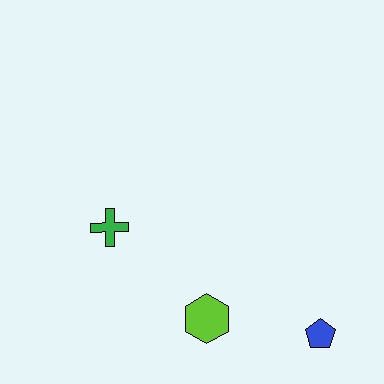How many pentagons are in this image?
There is 1 pentagon.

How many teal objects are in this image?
There are no teal objects.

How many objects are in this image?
There are 3 objects.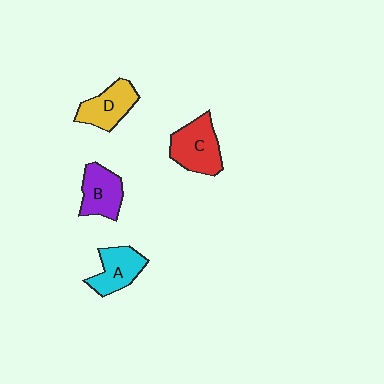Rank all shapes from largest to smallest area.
From largest to smallest: C (red), D (yellow), B (purple), A (cyan).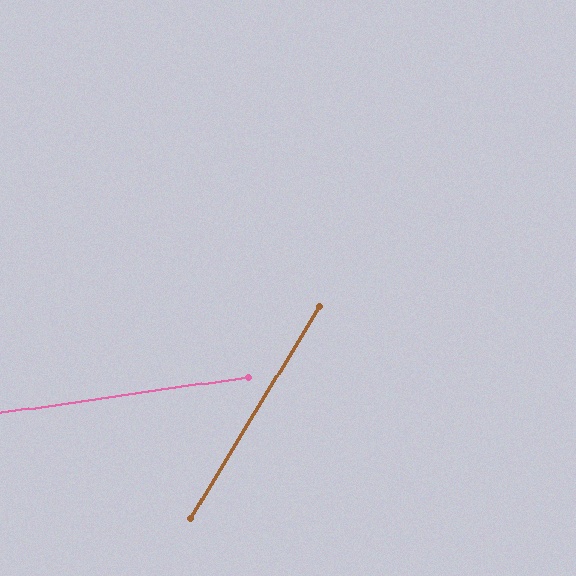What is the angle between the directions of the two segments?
Approximately 51 degrees.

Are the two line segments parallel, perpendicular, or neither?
Neither parallel nor perpendicular — they differ by about 51°.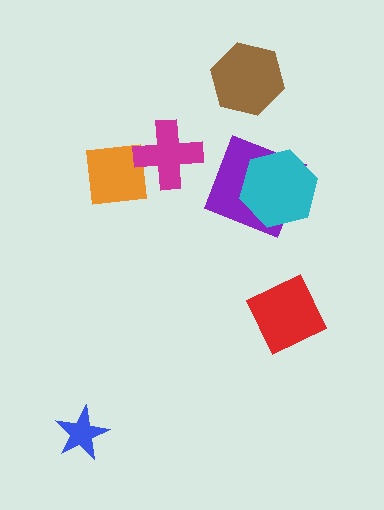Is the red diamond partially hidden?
No, no other shape covers it.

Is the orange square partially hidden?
Yes, it is partially covered by another shape.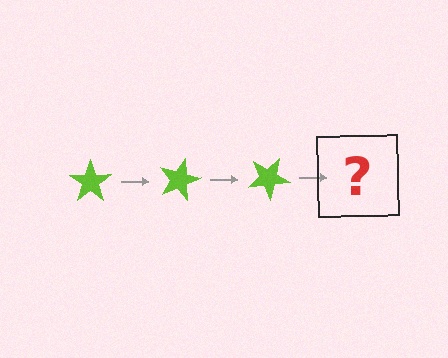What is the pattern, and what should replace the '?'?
The pattern is that the star rotates 15 degrees each step. The '?' should be a lime star rotated 45 degrees.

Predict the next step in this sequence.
The next step is a lime star rotated 45 degrees.